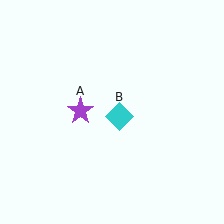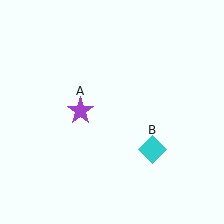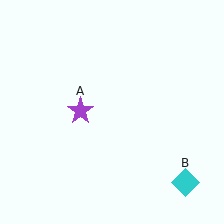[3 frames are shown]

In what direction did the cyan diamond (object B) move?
The cyan diamond (object B) moved down and to the right.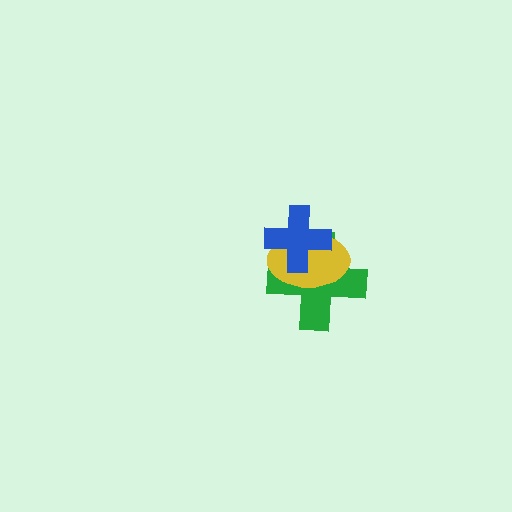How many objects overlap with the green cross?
2 objects overlap with the green cross.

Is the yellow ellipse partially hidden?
Yes, it is partially covered by another shape.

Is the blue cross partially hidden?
No, no other shape covers it.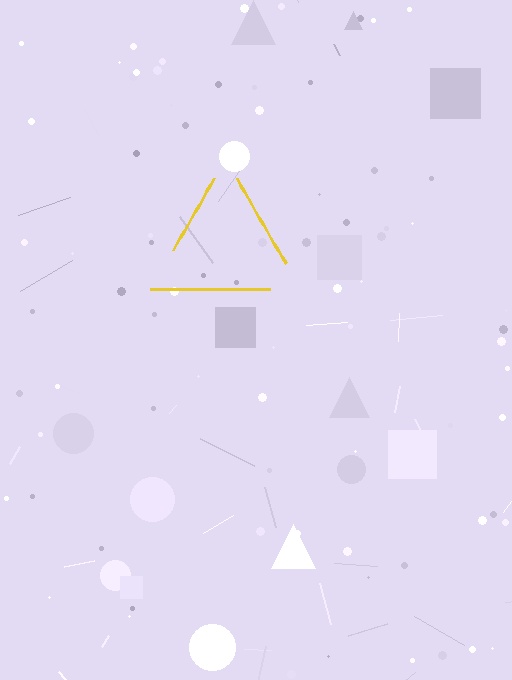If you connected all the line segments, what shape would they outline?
They would outline a triangle.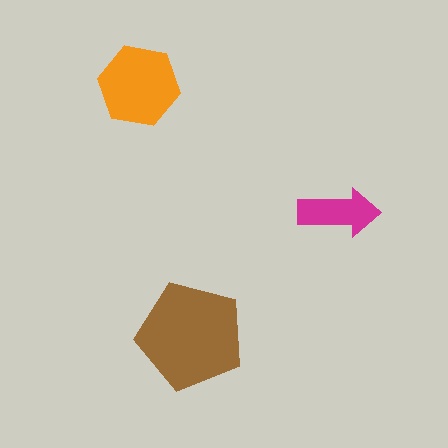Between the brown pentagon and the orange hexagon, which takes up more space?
The brown pentagon.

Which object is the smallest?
The magenta arrow.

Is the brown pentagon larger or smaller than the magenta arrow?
Larger.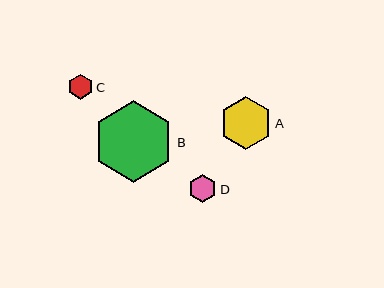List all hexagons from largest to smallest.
From largest to smallest: B, A, D, C.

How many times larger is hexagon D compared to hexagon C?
Hexagon D is approximately 1.1 times the size of hexagon C.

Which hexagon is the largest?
Hexagon B is the largest with a size of approximately 81 pixels.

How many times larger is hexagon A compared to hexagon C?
Hexagon A is approximately 2.1 times the size of hexagon C.